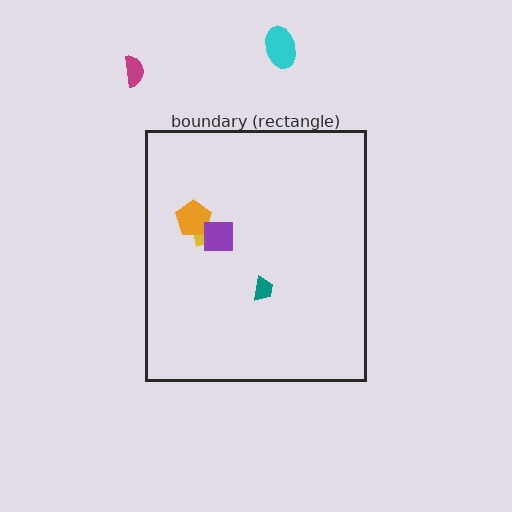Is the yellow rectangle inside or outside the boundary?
Inside.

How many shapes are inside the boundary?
4 inside, 2 outside.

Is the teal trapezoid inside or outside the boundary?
Inside.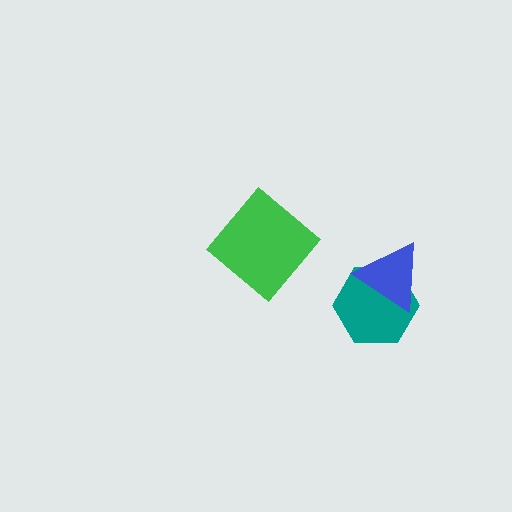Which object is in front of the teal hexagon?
The blue triangle is in front of the teal hexagon.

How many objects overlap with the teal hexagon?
1 object overlaps with the teal hexagon.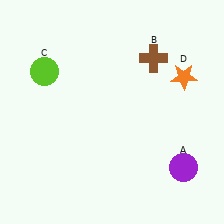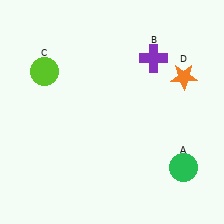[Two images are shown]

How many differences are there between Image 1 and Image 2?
There are 2 differences between the two images.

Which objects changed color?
A changed from purple to green. B changed from brown to purple.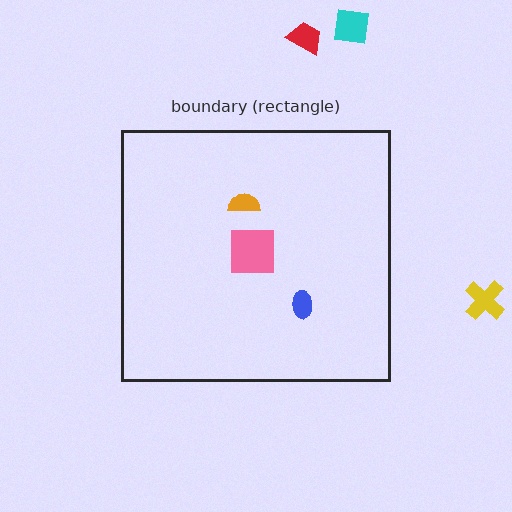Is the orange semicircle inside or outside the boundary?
Inside.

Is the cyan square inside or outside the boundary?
Outside.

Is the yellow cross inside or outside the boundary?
Outside.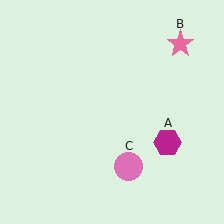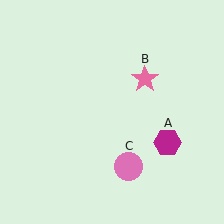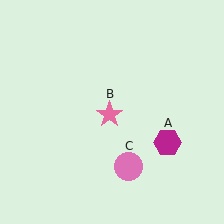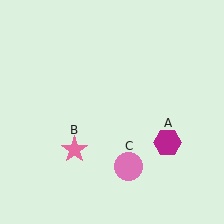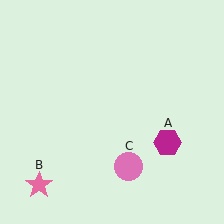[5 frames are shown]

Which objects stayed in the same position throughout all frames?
Magenta hexagon (object A) and pink circle (object C) remained stationary.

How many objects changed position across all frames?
1 object changed position: pink star (object B).